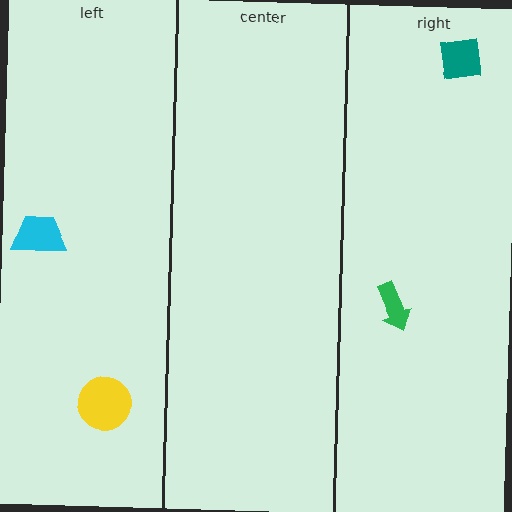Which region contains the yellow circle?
The left region.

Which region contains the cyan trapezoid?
The left region.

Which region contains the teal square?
The right region.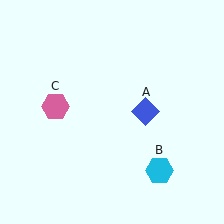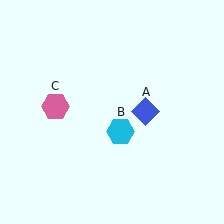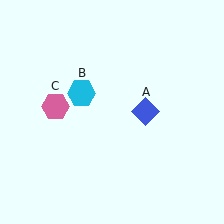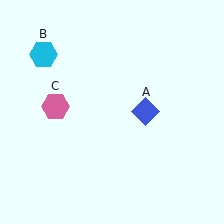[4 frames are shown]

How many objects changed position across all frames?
1 object changed position: cyan hexagon (object B).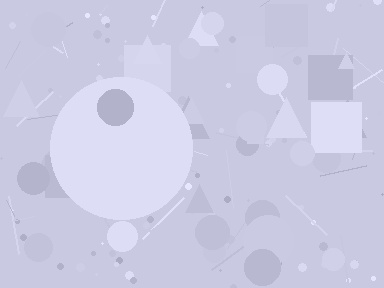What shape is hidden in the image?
A circle is hidden in the image.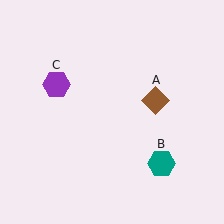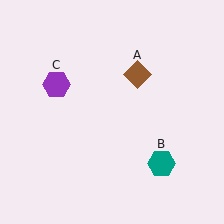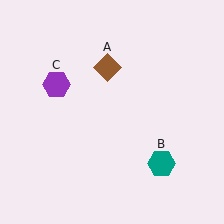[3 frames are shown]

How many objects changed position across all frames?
1 object changed position: brown diamond (object A).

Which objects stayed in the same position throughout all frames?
Teal hexagon (object B) and purple hexagon (object C) remained stationary.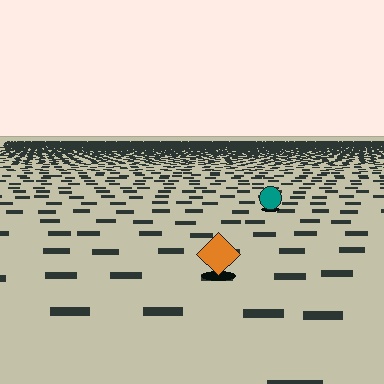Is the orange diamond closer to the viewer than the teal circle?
Yes. The orange diamond is closer — you can tell from the texture gradient: the ground texture is coarser near it.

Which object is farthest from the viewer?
The teal circle is farthest from the viewer. It appears smaller and the ground texture around it is denser.